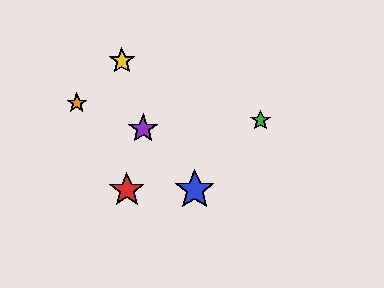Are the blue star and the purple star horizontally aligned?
No, the blue star is at y≈190 and the purple star is at y≈129.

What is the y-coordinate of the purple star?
The purple star is at y≈129.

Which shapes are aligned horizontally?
The red star, the blue star are aligned horizontally.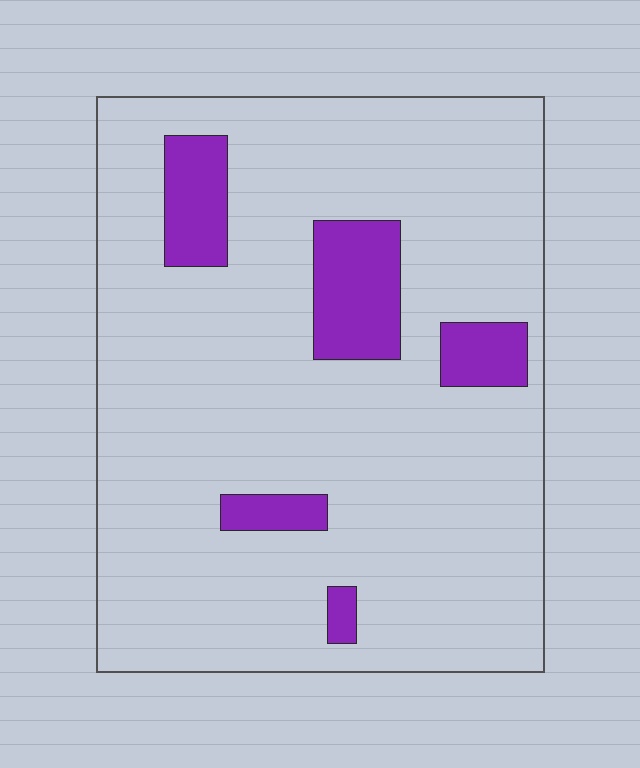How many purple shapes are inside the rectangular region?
5.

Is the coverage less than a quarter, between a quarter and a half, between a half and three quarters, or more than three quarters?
Less than a quarter.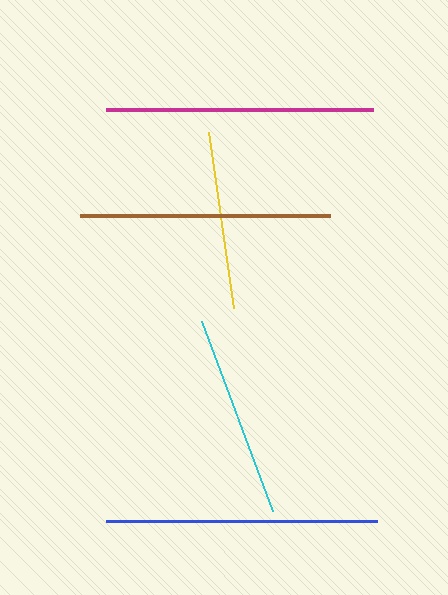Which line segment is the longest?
The blue line is the longest at approximately 270 pixels.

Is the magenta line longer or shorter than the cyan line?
The magenta line is longer than the cyan line.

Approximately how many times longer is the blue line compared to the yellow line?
The blue line is approximately 1.5 times the length of the yellow line.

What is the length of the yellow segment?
The yellow segment is approximately 179 pixels long.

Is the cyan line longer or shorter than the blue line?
The blue line is longer than the cyan line.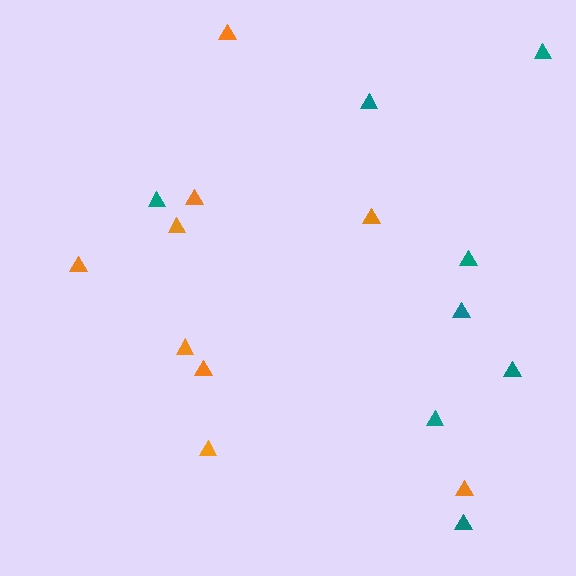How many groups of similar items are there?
There are 2 groups: one group of teal triangles (8) and one group of orange triangles (9).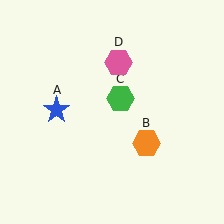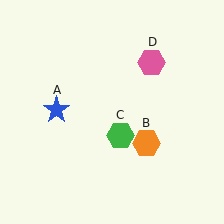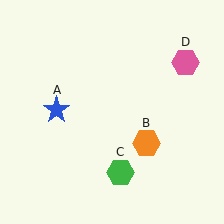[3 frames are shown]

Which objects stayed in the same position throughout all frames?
Blue star (object A) and orange hexagon (object B) remained stationary.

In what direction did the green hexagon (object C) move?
The green hexagon (object C) moved down.